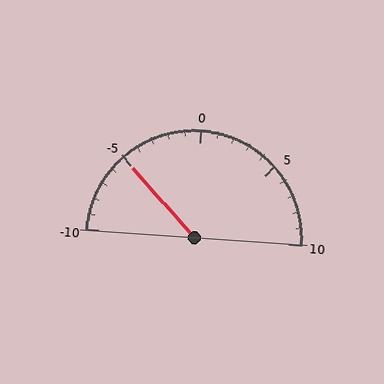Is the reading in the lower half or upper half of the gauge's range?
The reading is in the lower half of the range (-10 to 10).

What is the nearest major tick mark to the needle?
The nearest major tick mark is -5.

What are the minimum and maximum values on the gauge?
The gauge ranges from -10 to 10.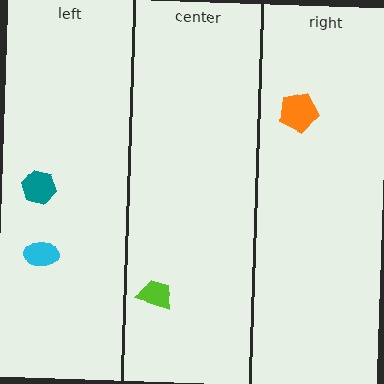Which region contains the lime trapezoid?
The center region.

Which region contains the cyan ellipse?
The left region.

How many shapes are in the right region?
1.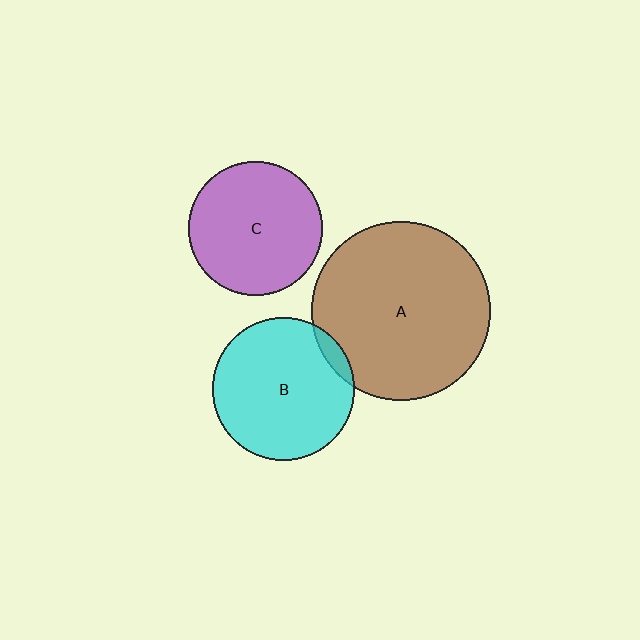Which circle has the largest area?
Circle A (brown).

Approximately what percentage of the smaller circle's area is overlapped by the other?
Approximately 5%.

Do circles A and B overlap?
Yes.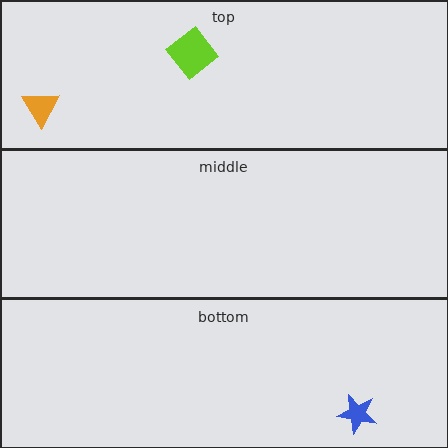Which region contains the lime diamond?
The top region.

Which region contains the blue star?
The bottom region.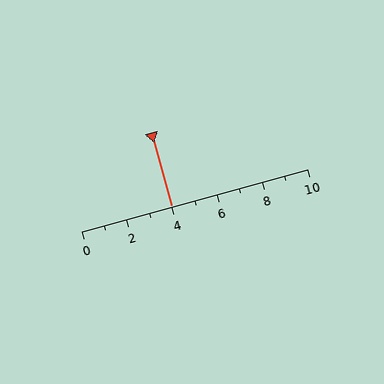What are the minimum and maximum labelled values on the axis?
The axis runs from 0 to 10.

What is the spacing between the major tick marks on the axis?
The major ticks are spaced 2 apart.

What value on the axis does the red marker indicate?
The marker indicates approximately 4.